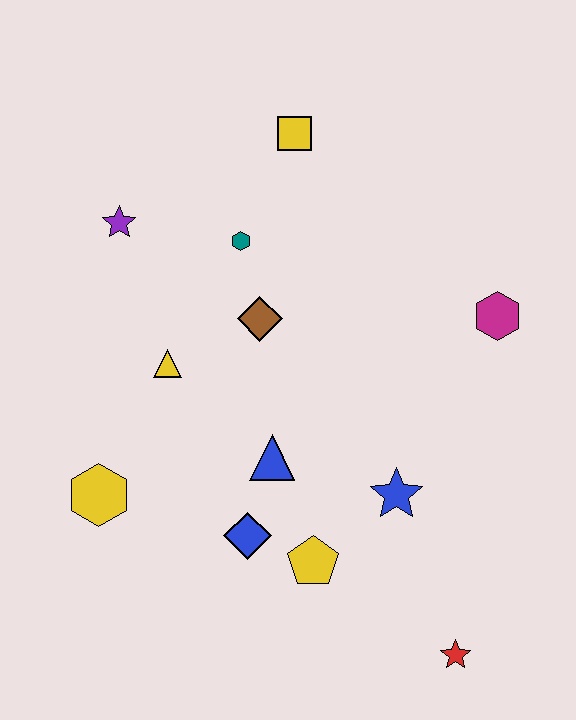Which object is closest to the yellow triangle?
The brown diamond is closest to the yellow triangle.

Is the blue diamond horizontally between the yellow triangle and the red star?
Yes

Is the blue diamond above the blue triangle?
No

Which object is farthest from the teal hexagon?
The red star is farthest from the teal hexagon.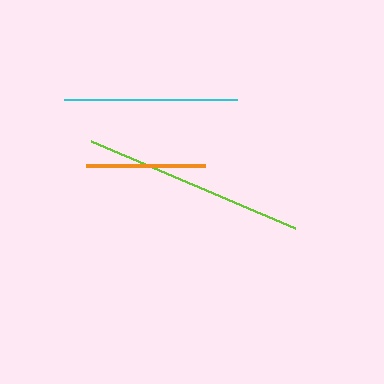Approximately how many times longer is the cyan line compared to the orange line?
The cyan line is approximately 1.5 times the length of the orange line.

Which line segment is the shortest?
The orange line is the shortest at approximately 118 pixels.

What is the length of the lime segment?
The lime segment is approximately 221 pixels long.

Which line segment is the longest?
The lime line is the longest at approximately 221 pixels.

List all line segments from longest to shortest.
From longest to shortest: lime, cyan, orange.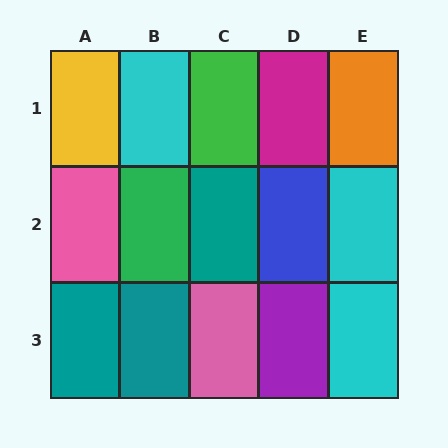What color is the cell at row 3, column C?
Pink.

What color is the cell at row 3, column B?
Teal.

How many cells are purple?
1 cell is purple.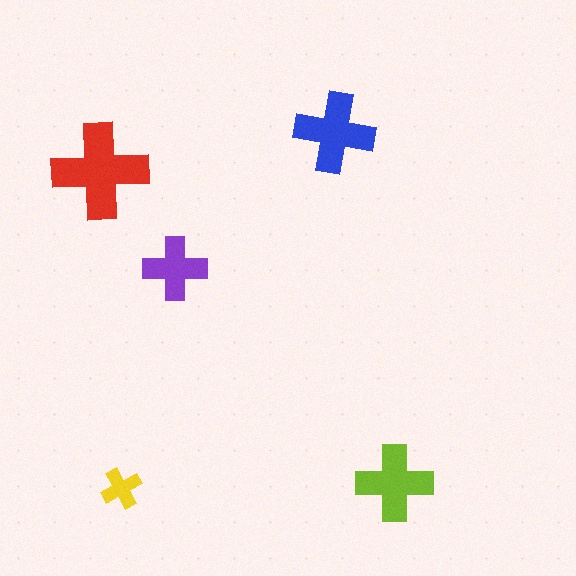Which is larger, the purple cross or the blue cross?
The blue one.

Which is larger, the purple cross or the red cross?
The red one.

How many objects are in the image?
There are 5 objects in the image.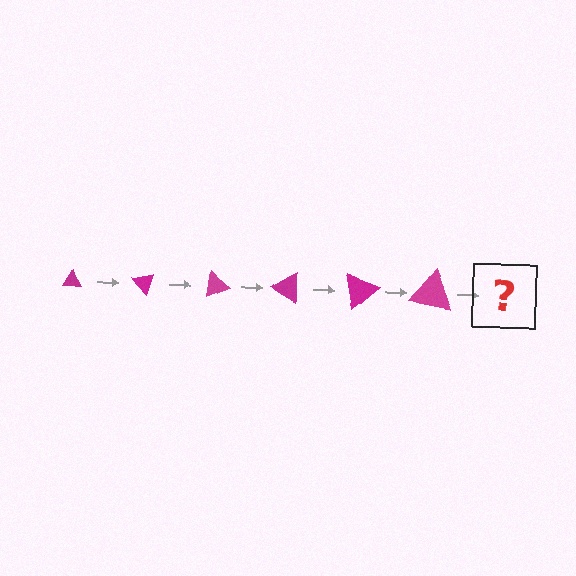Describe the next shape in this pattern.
It should be a triangle, larger than the previous one and rotated 300 degrees from the start.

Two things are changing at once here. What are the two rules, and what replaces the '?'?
The two rules are that the triangle grows larger each step and it rotates 50 degrees each step. The '?' should be a triangle, larger than the previous one and rotated 300 degrees from the start.